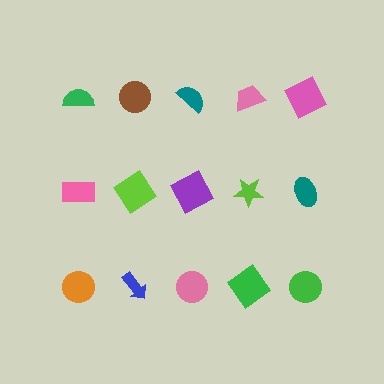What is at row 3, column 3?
A pink circle.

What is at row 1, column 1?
A green semicircle.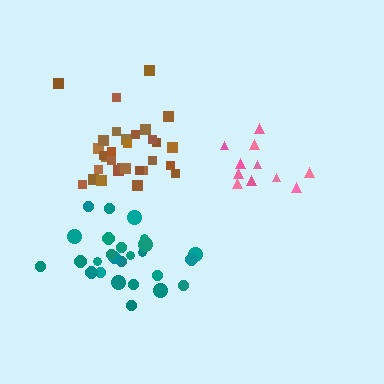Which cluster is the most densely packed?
Brown.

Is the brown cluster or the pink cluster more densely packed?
Brown.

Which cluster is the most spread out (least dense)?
Pink.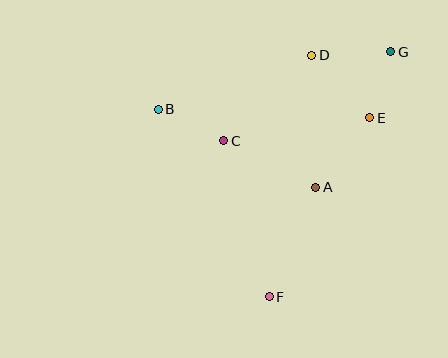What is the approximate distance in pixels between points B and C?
The distance between B and C is approximately 73 pixels.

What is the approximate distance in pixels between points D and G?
The distance between D and G is approximately 79 pixels.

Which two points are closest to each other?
Points E and G are closest to each other.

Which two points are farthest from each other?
Points F and G are farthest from each other.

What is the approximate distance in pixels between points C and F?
The distance between C and F is approximately 163 pixels.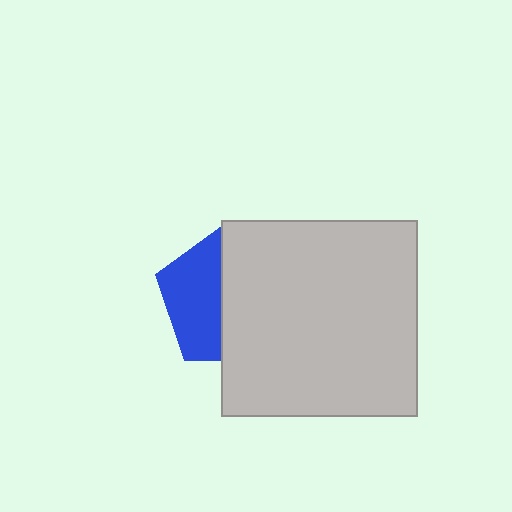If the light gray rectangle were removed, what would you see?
You would see the complete blue pentagon.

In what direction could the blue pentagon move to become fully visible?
The blue pentagon could move left. That would shift it out from behind the light gray rectangle entirely.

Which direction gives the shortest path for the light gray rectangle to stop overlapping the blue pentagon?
Moving right gives the shortest separation.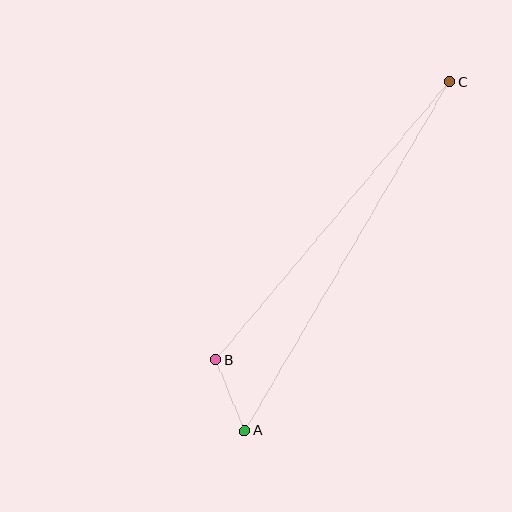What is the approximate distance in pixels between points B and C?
The distance between B and C is approximately 363 pixels.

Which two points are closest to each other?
Points A and B are closest to each other.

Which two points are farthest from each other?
Points A and C are farthest from each other.